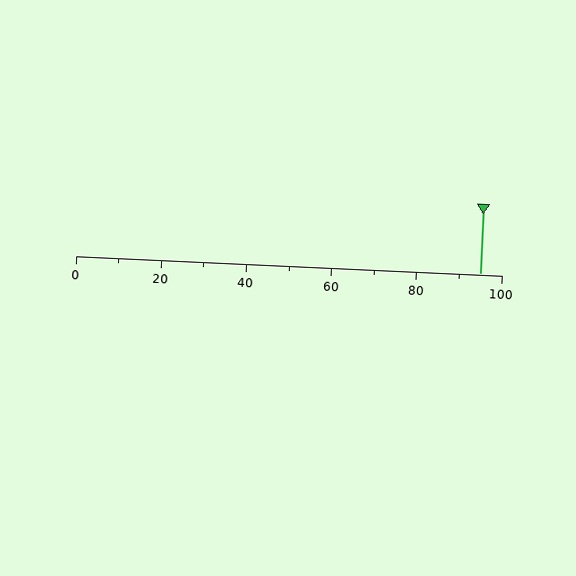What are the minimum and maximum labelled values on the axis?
The axis runs from 0 to 100.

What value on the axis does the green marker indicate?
The marker indicates approximately 95.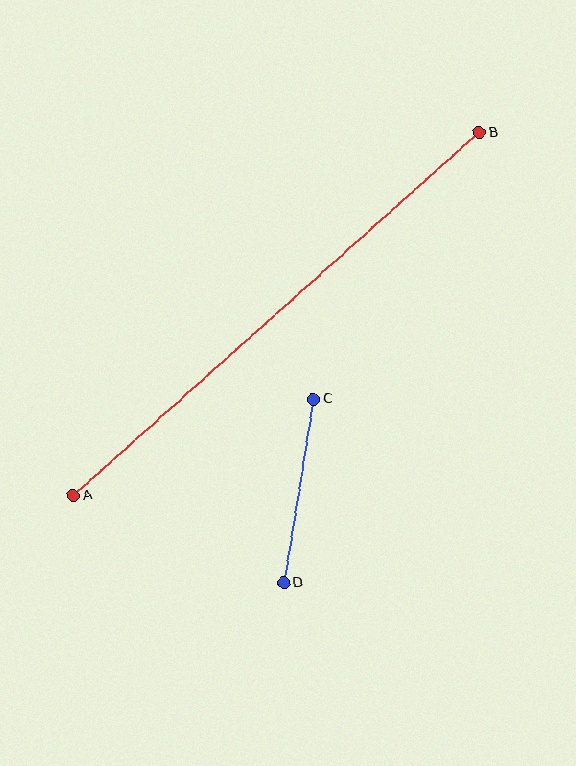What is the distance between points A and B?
The distance is approximately 545 pixels.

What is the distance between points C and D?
The distance is approximately 186 pixels.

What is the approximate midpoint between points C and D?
The midpoint is at approximately (299, 491) pixels.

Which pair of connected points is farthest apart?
Points A and B are farthest apart.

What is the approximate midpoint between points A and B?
The midpoint is at approximately (276, 314) pixels.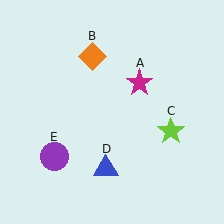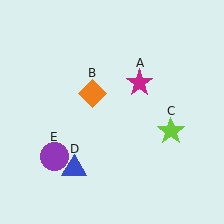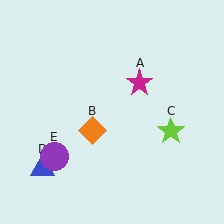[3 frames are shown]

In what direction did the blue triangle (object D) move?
The blue triangle (object D) moved left.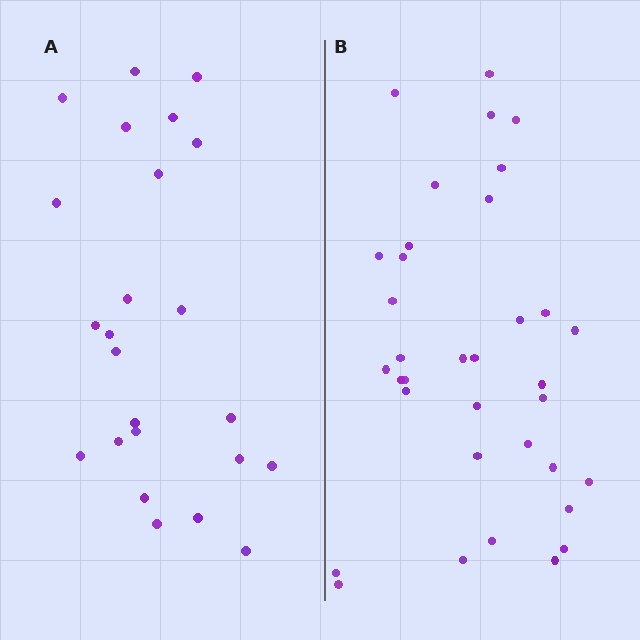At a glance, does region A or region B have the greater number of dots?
Region B (the right region) has more dots.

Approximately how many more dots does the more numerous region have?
Region B has roughly 12 or so more dots than region A.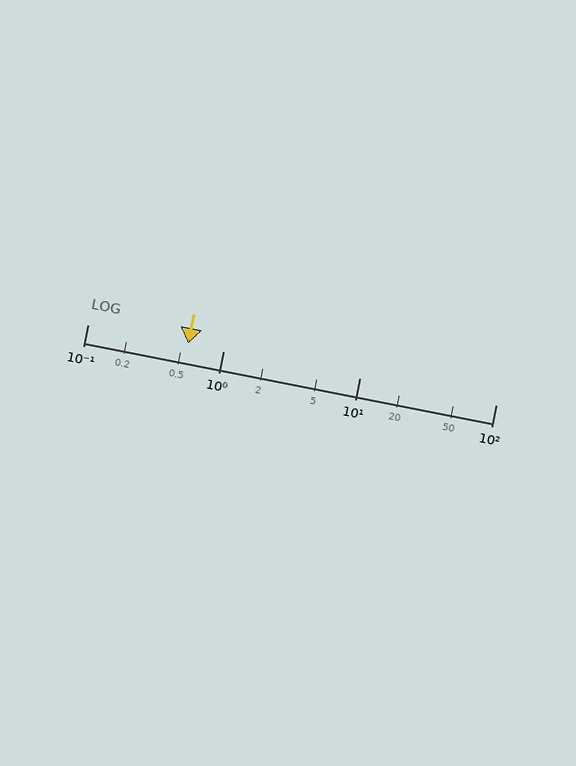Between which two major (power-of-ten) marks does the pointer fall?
The pointer is between 0.1 and 1.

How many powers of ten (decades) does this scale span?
The scale spans 3 decades, from 0.1 to 100.